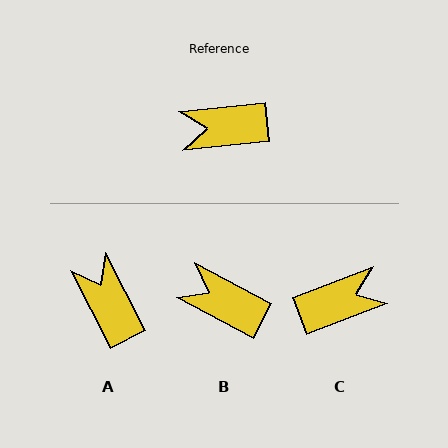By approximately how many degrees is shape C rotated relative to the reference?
Approximately 165 degrees clockwise.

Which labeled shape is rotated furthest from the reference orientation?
C, about 165 degrees away.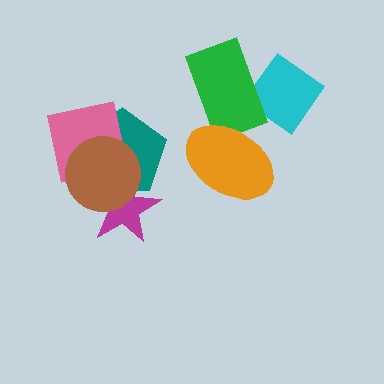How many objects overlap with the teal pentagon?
3 objects overlap with the teal pentagon.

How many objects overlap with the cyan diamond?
1 object overlaps with the cyan diamond.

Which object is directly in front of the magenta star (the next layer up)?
The teal pentagon is directly in front of the magenta star.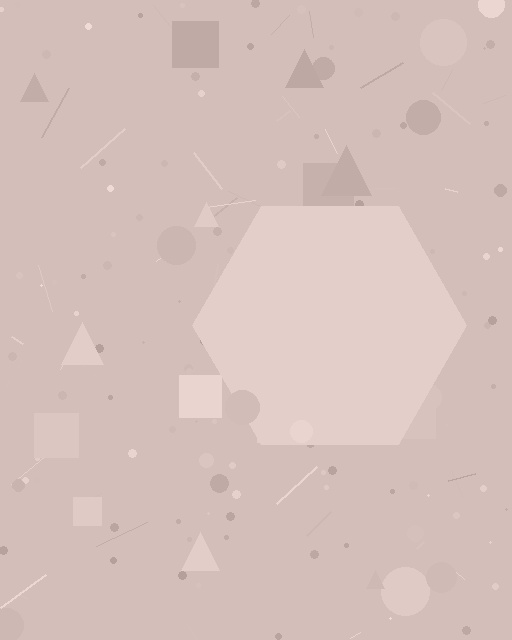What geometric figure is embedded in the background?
A hexagon is embedded in the background.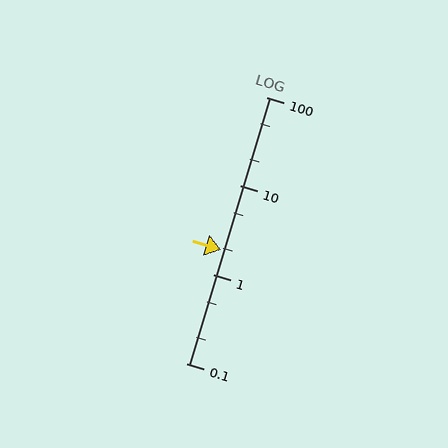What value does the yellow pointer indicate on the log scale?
The pointer indicates approximately 1.9.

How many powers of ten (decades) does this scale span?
The scale spans 3 decades, from 0.1 to 100.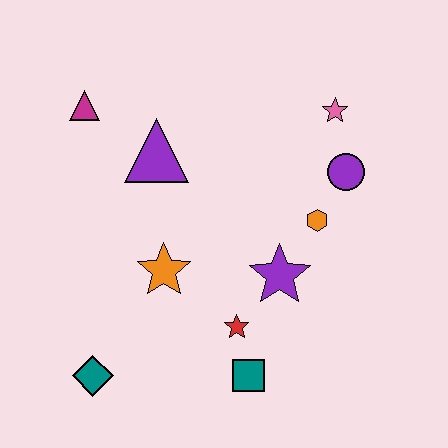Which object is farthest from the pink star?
The teal diamond is farthest from the pink star.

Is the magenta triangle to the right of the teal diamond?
No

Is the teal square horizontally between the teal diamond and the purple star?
Yes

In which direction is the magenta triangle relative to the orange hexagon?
The magenta triangle is to the left of the orange hexagon.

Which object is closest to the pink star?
The purple circle is closest to the pink star.